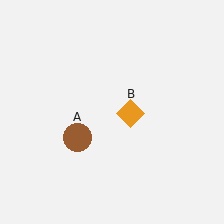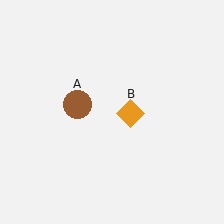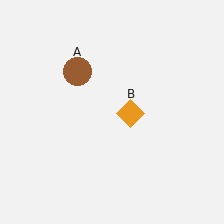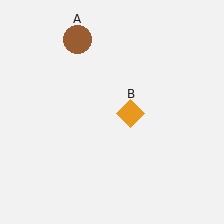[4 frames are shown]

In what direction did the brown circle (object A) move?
The brown circle (object A) moved up.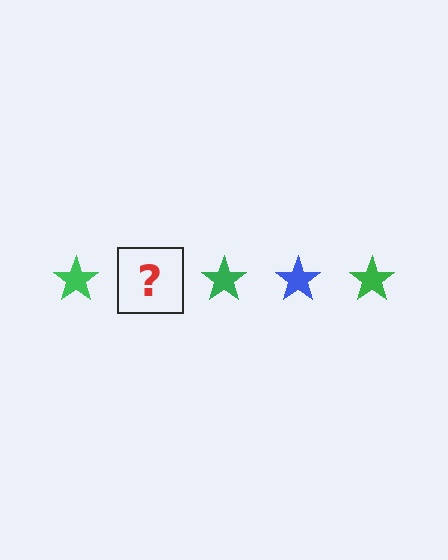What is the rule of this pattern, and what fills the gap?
The rule is that the pattern cycles through green, blue stars. The gap should be filled with a blue star.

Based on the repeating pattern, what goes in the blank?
The blank should be a blue star.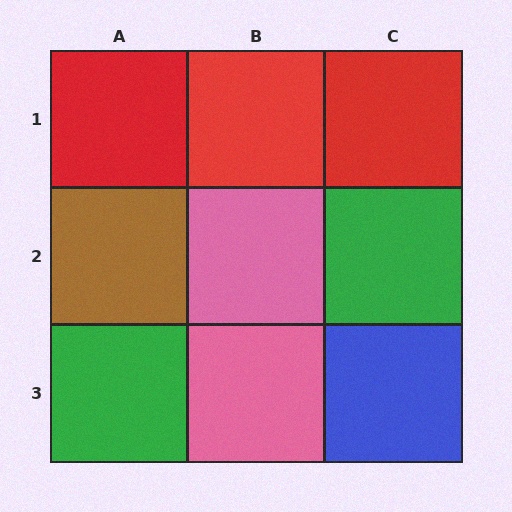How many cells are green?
2 cells are green.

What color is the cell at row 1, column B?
Red.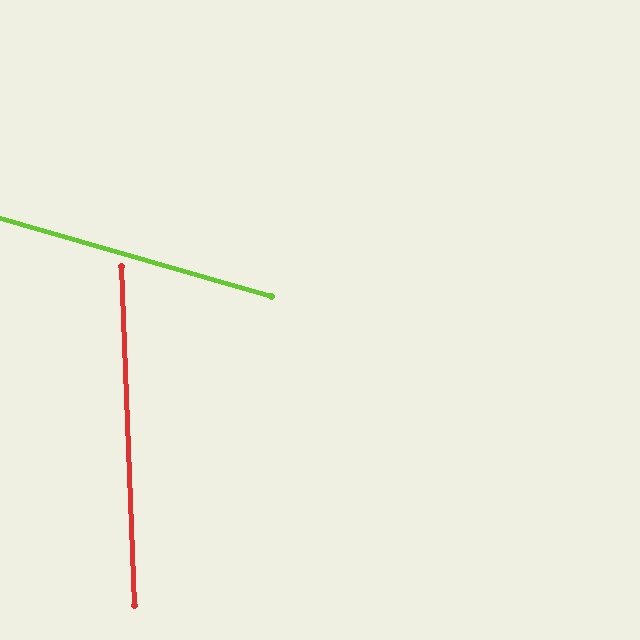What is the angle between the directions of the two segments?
Approximately 72 degrees.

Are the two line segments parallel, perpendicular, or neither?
Neither parallel nor perpendicular — they differ by about 72°.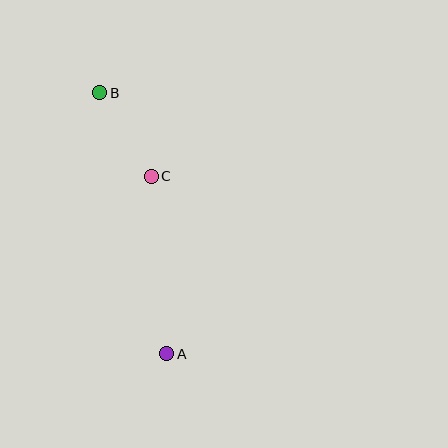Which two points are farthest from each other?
Points A and B are farthest from each other.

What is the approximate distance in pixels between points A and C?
The distance between A and C is approximately 178 pixels.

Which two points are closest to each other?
Points B and C are closest to each other.